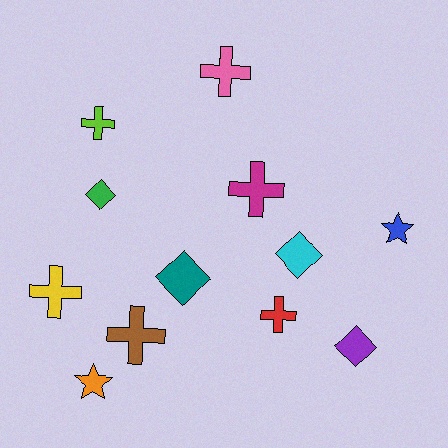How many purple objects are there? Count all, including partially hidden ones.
There is 1 purple object.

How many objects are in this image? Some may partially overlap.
There are 12 objects.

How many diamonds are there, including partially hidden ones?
There are 4 diamonds.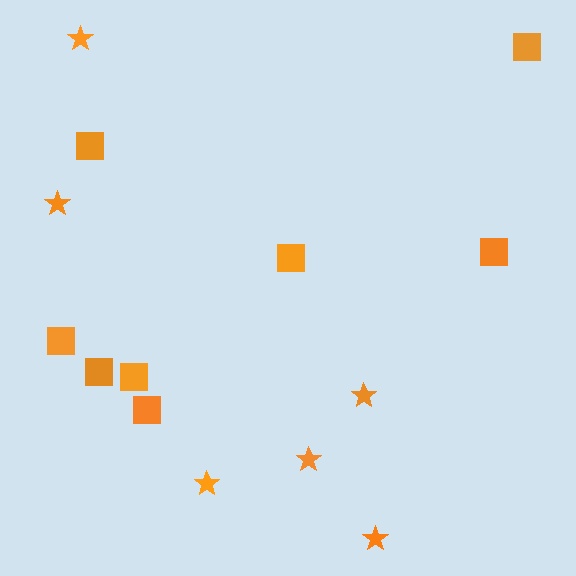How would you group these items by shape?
There are 2 groups: one group of squares (8) and one group of stars (6).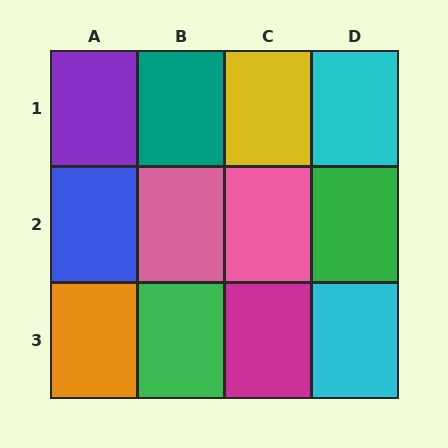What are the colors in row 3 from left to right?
Orange, green, magenta, cyan.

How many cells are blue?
1 cell is blue.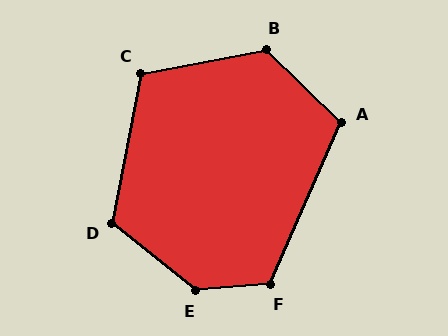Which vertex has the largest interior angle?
E, at approximately 137 degrees.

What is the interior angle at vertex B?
Approximately 125 degrees (obtuse).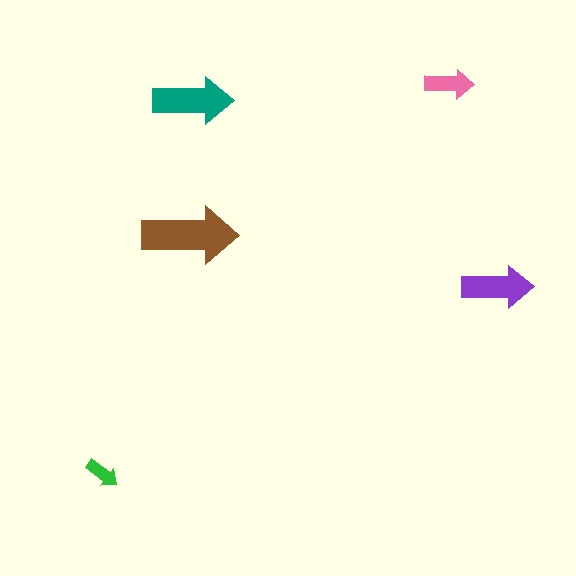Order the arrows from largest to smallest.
the brown one, the teal one, the purple one, the pink one, the green one.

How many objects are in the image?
There are 5 objects in the image.